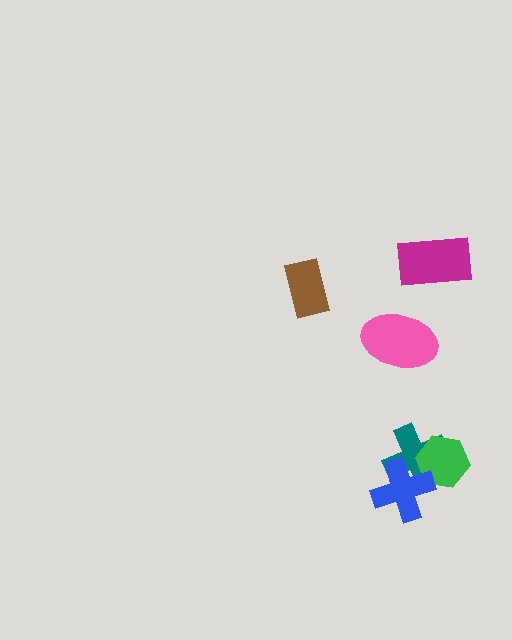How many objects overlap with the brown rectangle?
0 objects overlap with the brown rectangle.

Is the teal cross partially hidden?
Yes, it is partially covered by another shape.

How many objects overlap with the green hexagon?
2 objects overlap with the green hexagon.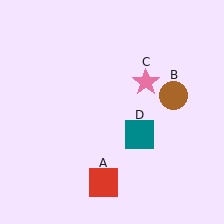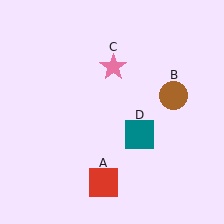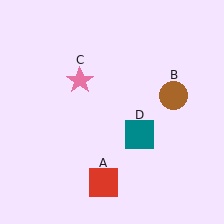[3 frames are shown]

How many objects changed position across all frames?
1 object changed position: pink star (object C).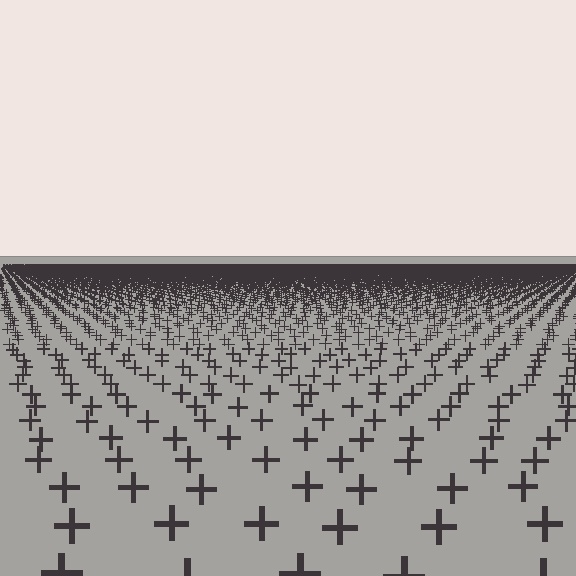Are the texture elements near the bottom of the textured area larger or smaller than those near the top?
Larger. Near the bottom, elements are closer to the viewer and appear at a bigger on-screen size.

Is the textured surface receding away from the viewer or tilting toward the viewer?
The surface is receding away from the viewer. Texture elements get smaller and denser toward the top.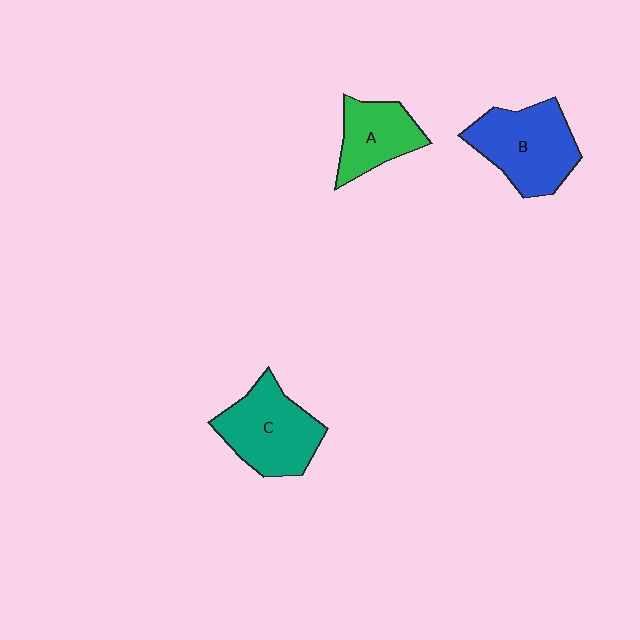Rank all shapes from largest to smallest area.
From largest to smallest: B (blue), C (teal), A (green).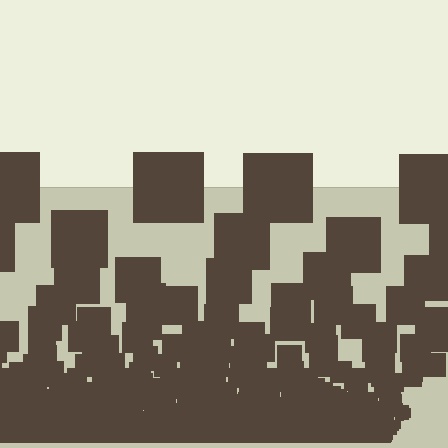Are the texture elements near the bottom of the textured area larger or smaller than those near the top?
Smaller. The gradient is inverted — elements near the bottom are smaller and denser.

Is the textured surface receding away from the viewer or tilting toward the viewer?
The surface appears to tilt toward the viewer. Texture elements get larger and sparser toward the top.